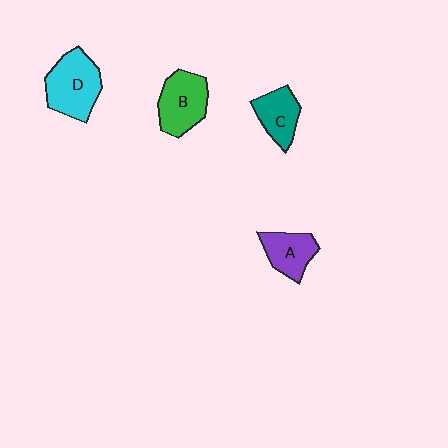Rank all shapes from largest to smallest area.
From largest to smallest: D (cyan), B (green), A (purple), C (teal).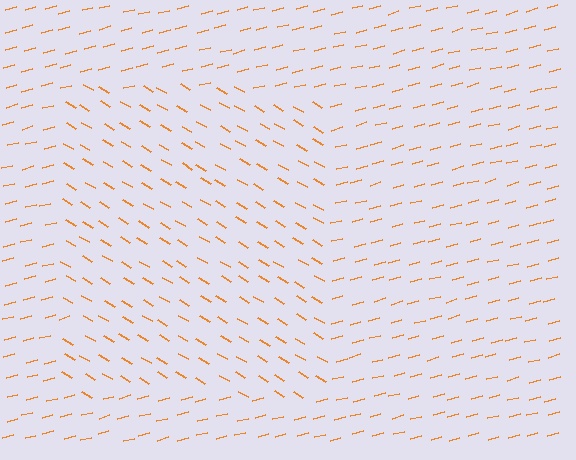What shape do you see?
I see a rectangle.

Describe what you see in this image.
The image is filled with small orange line segments. A rectangle region in the image has lines oriented differently from the surrounding lines, creating a visible texture boundary.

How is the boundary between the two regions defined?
The boundary is defined purely by a change in line orientation (approximately 45 degrees difference). All lines are the same color and thickness.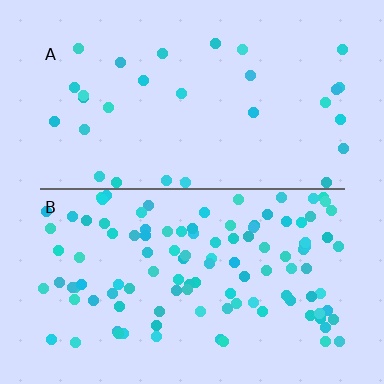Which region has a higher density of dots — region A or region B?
B (the bottom).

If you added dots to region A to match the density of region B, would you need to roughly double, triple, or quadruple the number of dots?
Approximately quadruple.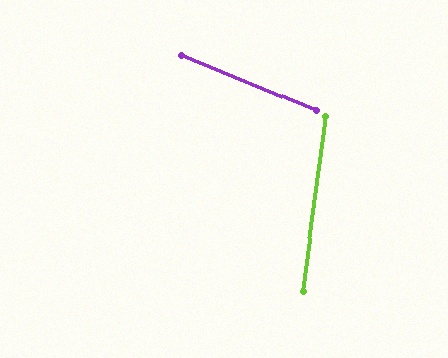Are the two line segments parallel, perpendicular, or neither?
Neither parallel nor perpendicular — they differ by about 75°.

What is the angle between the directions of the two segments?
Approximately 75 degrees.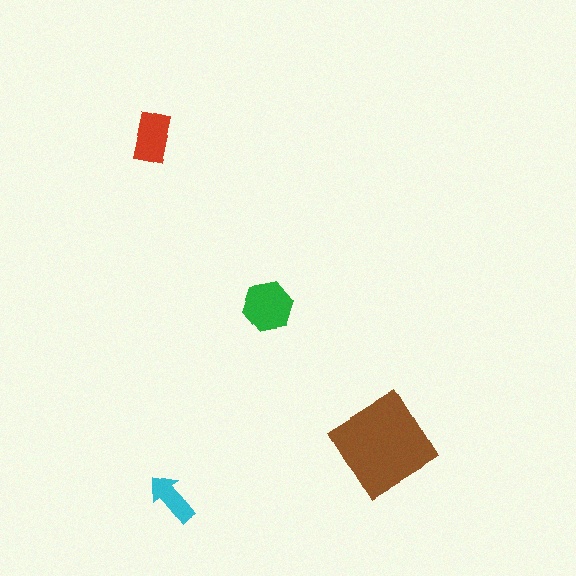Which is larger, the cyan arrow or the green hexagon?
The green hexagon.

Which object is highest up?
The red rectangle is topmost.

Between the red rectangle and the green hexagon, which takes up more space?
The green hexagon.